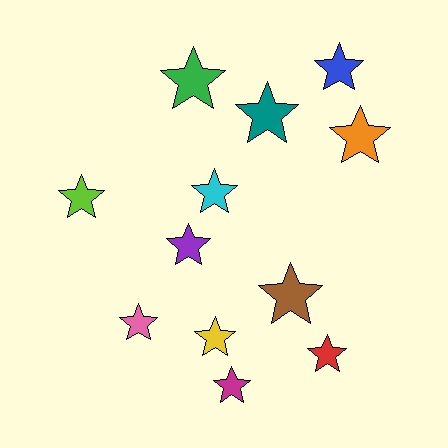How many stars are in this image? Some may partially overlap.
There are 12 stars.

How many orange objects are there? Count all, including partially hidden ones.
There is 1 orange object.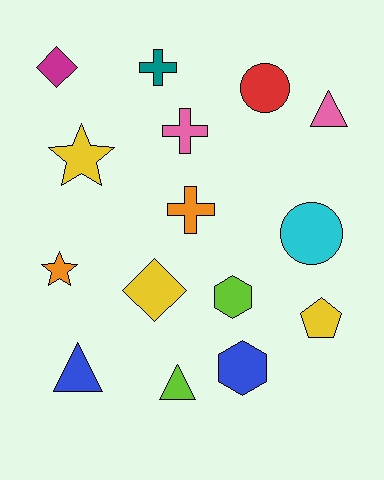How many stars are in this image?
There are 2 stars.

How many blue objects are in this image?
There are 2 blue objects.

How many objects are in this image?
There are 15 objects.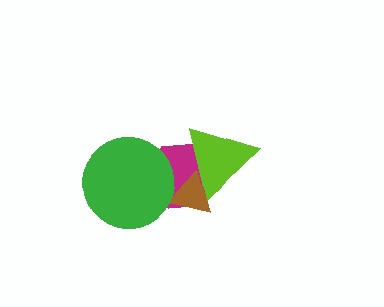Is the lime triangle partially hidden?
Yes, it is partially covered by another shape.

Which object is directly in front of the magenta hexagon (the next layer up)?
The lime triangle is directly in front of the magenta hexagon.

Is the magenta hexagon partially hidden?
Yes, it is partially covered by another shape.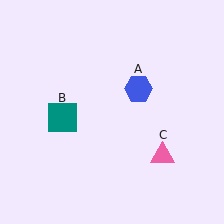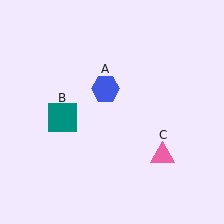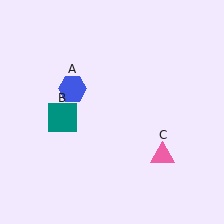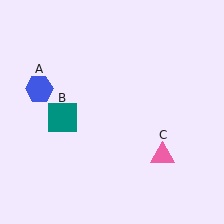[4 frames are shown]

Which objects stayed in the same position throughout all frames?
Teal square (object B) and pink triangle (object C) remained stationary.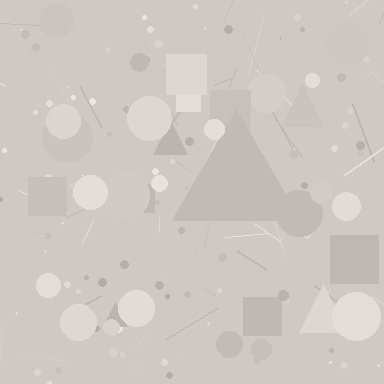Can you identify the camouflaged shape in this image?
The camouflaged shape is a triangle.